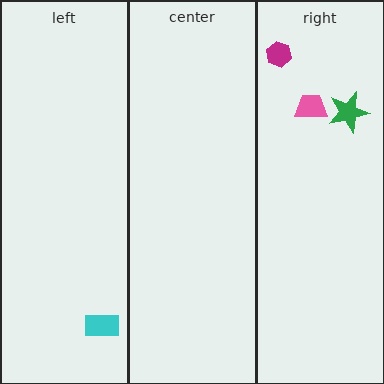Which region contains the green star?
The right region.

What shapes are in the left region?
The cyan rectangle.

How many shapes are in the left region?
1.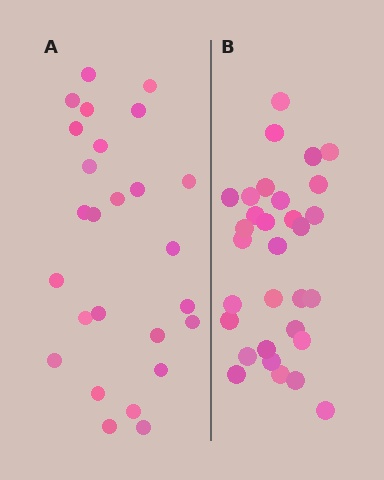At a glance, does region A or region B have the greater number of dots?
Region B (the right region) has more dots.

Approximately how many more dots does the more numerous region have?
Region B has about 5 more dots than region A.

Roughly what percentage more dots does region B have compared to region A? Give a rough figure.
About 20% more.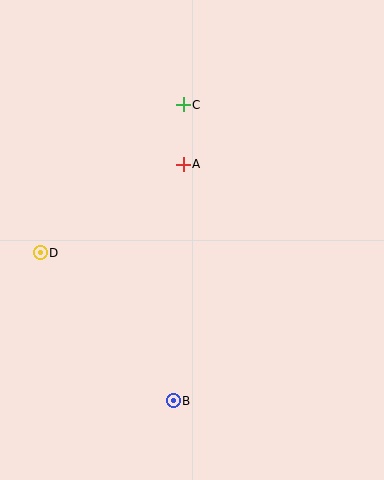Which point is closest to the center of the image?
Point A at (183, 164) is closest to the center.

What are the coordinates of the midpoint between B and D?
The midpoint between B and D is at (107, 327).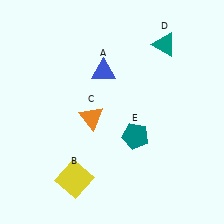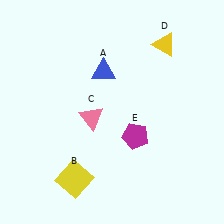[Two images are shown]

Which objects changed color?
C changed from orange to pink. D changed from teal to yellow. E changed from teal to magenta.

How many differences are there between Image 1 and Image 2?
There are 3 differences between the two images.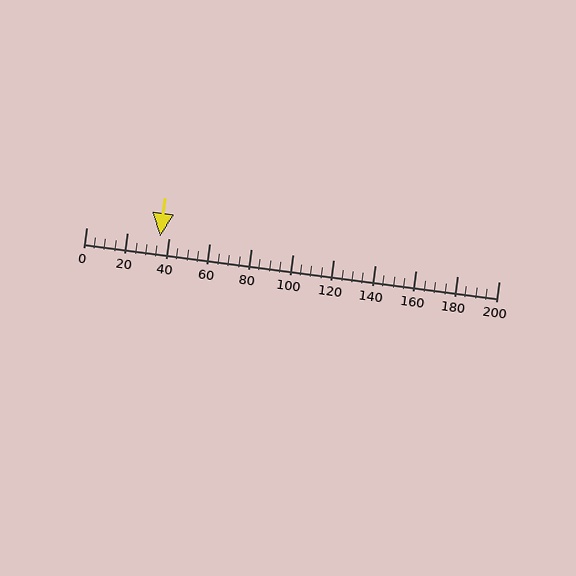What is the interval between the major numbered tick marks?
The major tick marks are spaced 20 units apart.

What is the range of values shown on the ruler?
The ruler shows values from 0 to 200.